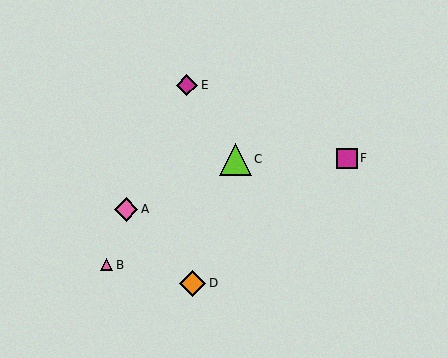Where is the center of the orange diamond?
The center of the orange diamond is at (193, 283).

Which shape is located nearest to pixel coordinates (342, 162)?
The magenta square (labeled F) at (347, 158) is nearest to that location.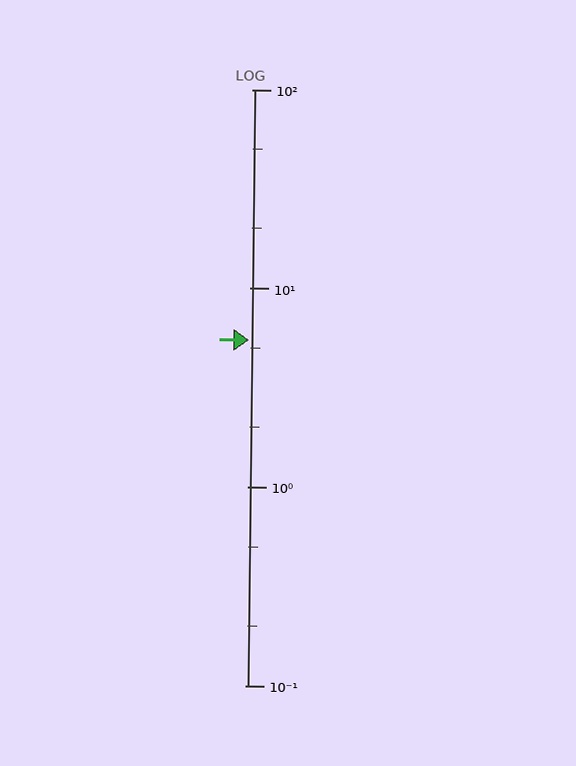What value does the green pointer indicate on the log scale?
The pointer indicates approximately 5.5.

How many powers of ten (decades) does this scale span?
The scale spans 3 decades, from 0.1 to 100.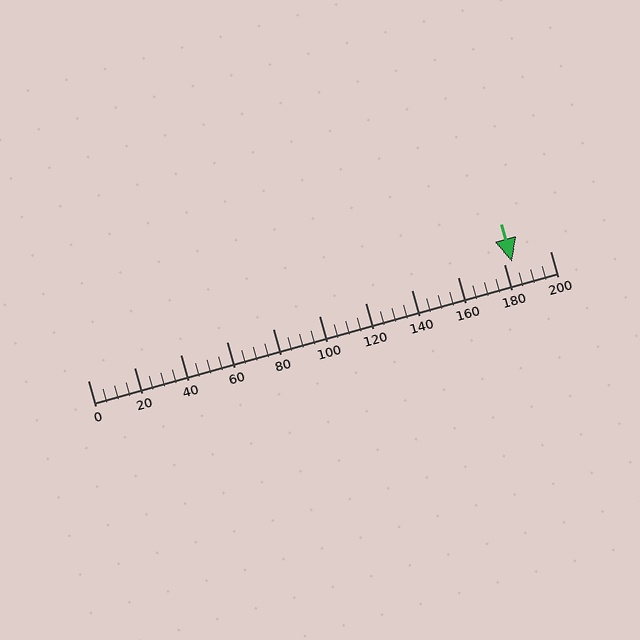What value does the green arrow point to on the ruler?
The green arrow points to approximately 183.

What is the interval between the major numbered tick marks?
The major tick marks are spaced 20 units apart.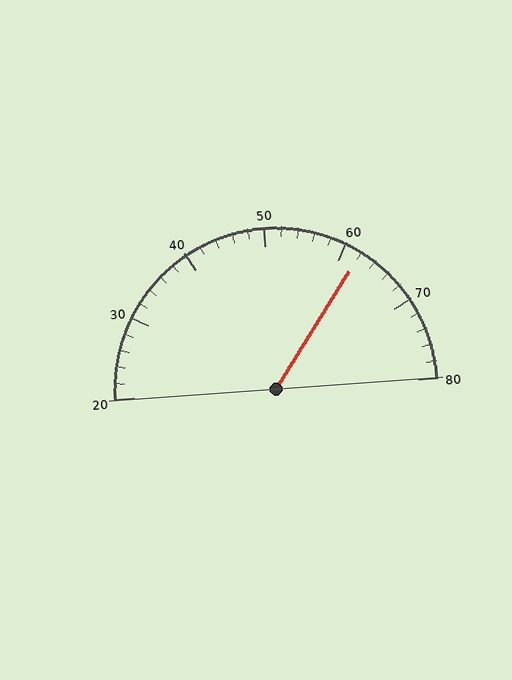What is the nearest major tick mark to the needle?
The nearest major tick mark is 60.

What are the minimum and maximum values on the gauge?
The gauge ranges from 20 to 80.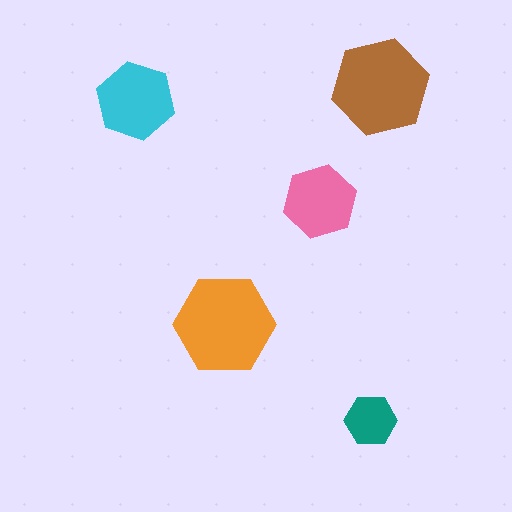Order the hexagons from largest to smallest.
the orange one, the brown one, the cyan one, the pink one, the teal one.